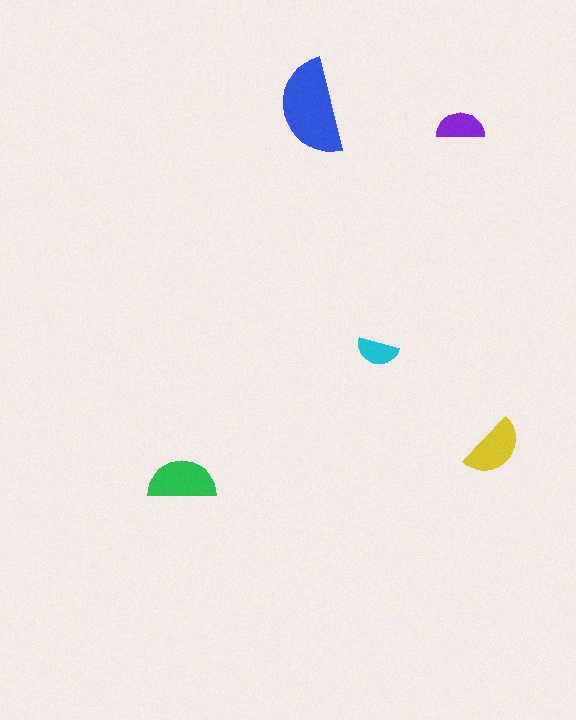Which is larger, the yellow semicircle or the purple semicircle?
The yellow one.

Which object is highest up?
The blue semicircle is topmost.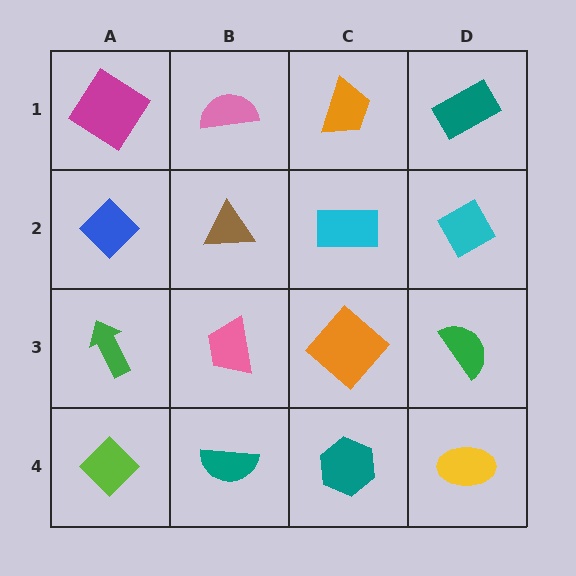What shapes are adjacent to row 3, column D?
A cyan diamond (row 2, column D), a yellow ellipse (row 4, column D), an orange diamond (row 3, column C).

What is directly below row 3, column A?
A lime diamond.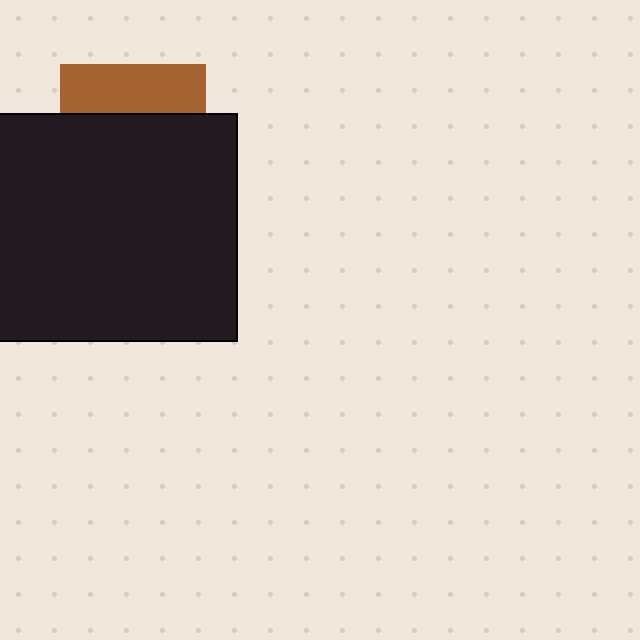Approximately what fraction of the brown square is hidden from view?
Roughly 66% of the brown square is hidden behind the black rectangle.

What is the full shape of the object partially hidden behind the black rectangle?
The partially hidden object is a brown square.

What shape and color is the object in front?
The object in front is a black rectangle.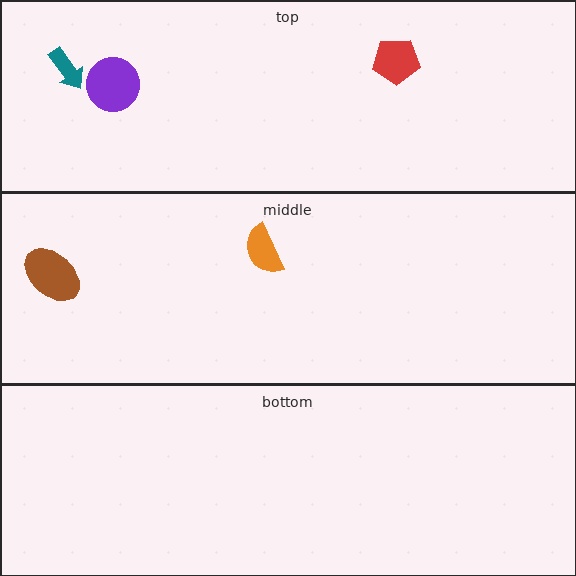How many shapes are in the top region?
3.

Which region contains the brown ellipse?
The middle region.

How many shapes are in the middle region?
2.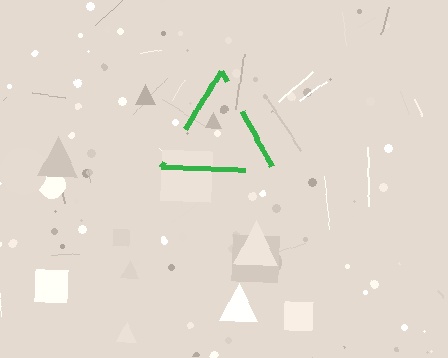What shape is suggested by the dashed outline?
The dashed outline suggests a triangle.